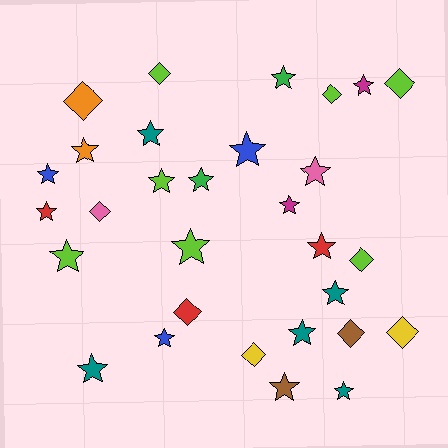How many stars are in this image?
There are 20 stars.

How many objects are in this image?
There are 30 objects.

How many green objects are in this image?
There are 2 green objects.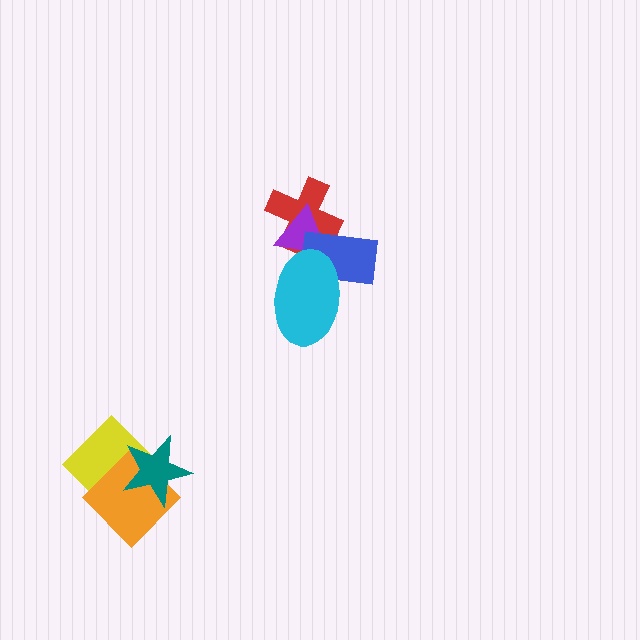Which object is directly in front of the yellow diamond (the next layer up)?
The orange diamond is directly in front of the yellow diamond.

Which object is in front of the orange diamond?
The teal star is in front of the orange diamond.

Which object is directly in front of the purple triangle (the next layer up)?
The blue rectangle is directly in front of the purple triangle.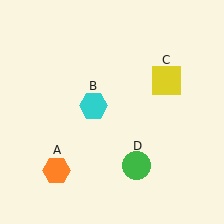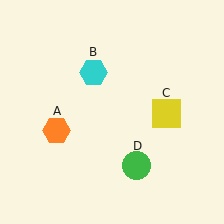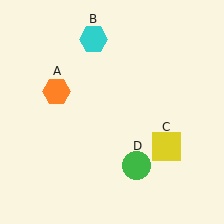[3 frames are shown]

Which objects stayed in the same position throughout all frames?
Green circle (object D) remained stationary.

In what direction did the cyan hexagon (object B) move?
The cyan hexagon (object B) moved up.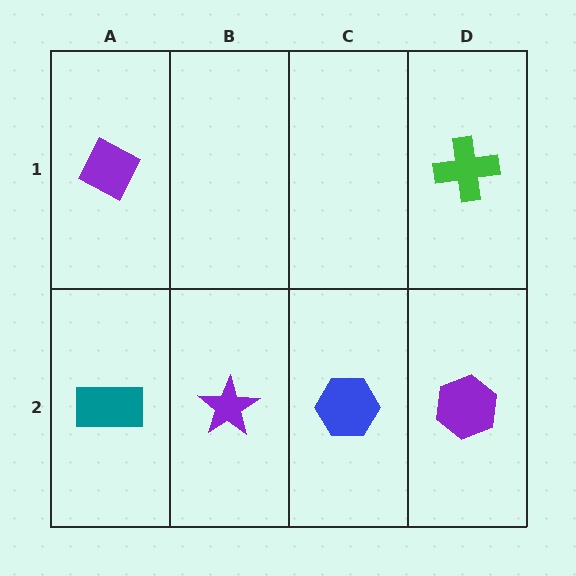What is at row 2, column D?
A purple hexagon.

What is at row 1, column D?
A green cross.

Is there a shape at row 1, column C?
No, that cell is empty.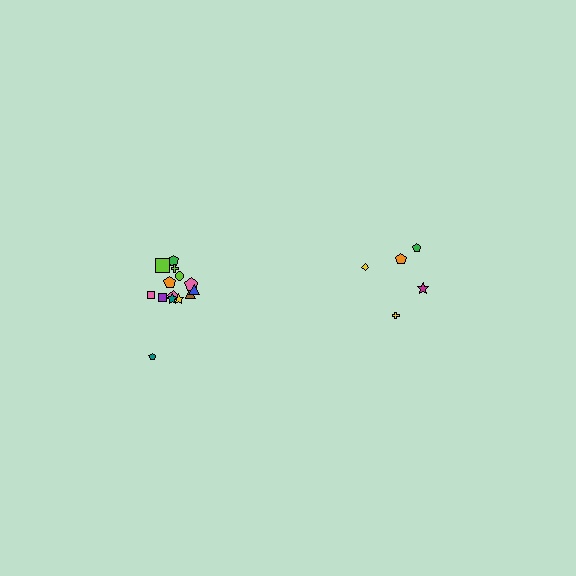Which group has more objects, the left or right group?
The left group.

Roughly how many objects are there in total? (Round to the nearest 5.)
Roughly 20 objects in total.